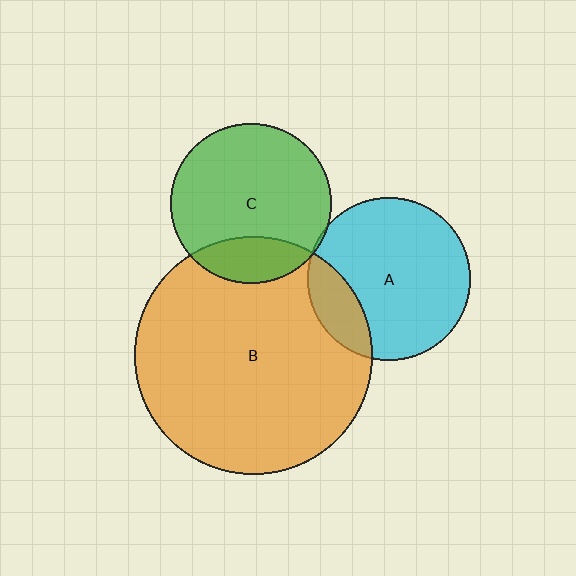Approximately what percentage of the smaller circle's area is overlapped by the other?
Approximately 20%.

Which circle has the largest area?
Circle B (orange).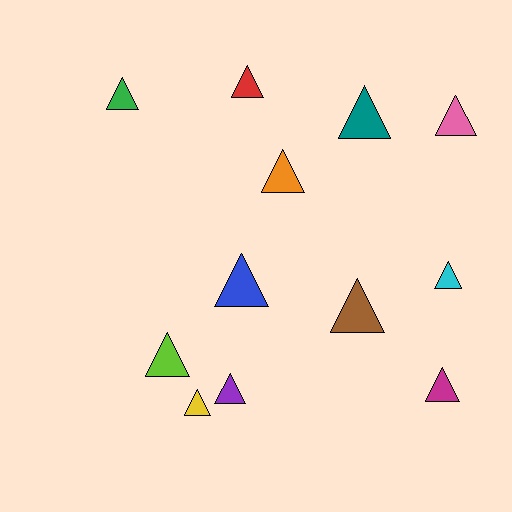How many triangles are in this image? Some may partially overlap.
There are 12 triangles.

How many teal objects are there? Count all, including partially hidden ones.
There is 1 teal object.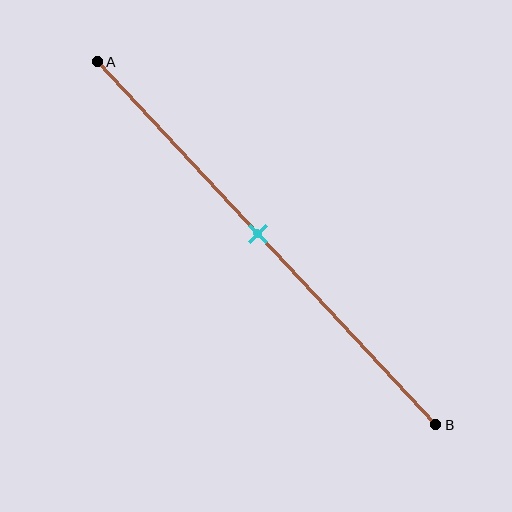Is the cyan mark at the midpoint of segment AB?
Yes, the mark is approximately at the midpoint.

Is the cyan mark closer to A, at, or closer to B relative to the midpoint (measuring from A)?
The cyan mark is approximately at the midpoint of segment AB.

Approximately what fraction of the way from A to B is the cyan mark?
The cyan mark is approximately 45% of the way from A to B.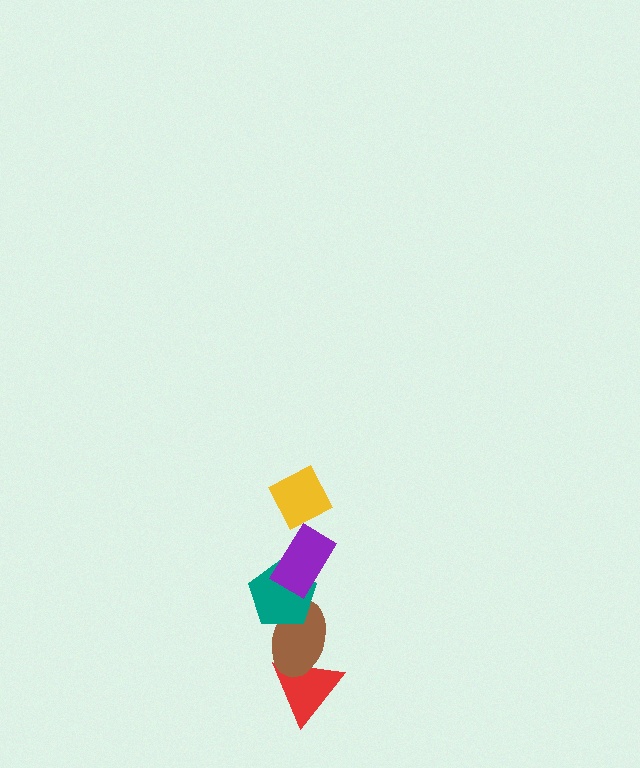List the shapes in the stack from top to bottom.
From top to bottom: the yellow diamond, the purple rectangle, the teal pentagon, the brown ellipse, the red triangle.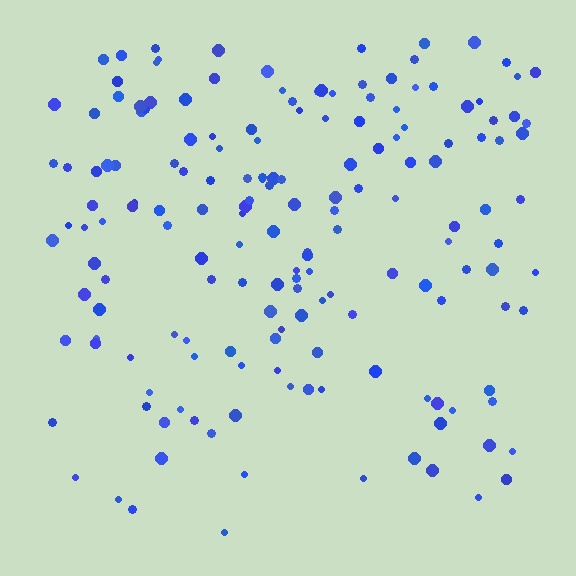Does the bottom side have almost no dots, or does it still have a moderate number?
Still a moderate number, just noticeably fewer than the top.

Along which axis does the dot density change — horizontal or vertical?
Vertical.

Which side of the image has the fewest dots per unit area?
The bottom.